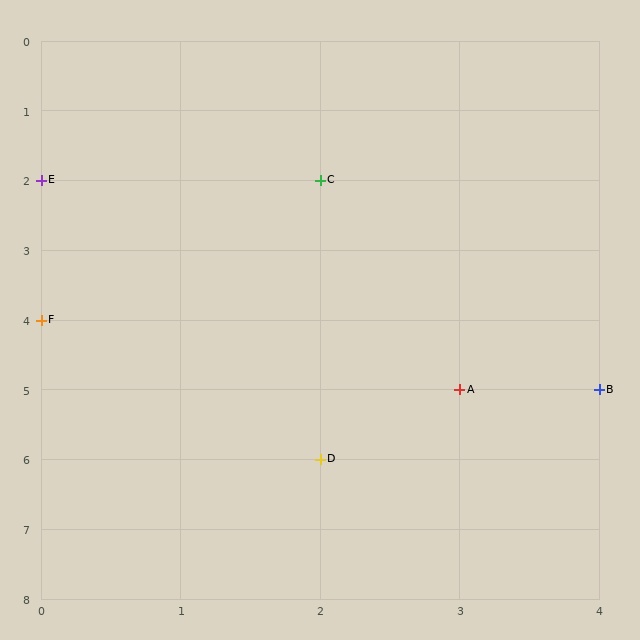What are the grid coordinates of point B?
Point B is at grid coordinates (4, 5).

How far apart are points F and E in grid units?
Points F and E are 2 rows apart.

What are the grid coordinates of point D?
Point D is at grid coordinates (2, 6).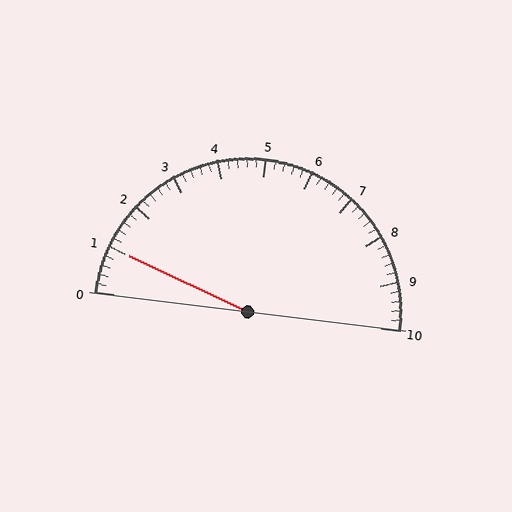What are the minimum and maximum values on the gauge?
The gauge ranges from 0 to 10.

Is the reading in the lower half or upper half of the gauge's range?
The reading is in the lower half of the range (0 to 10).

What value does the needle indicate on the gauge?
The needle indicates approximately 1.0.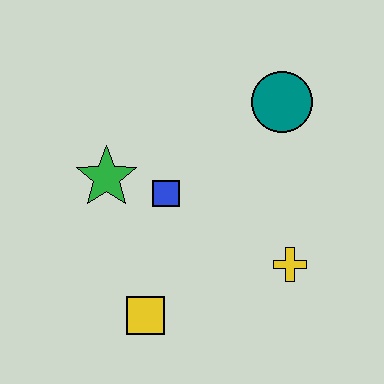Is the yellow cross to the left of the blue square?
No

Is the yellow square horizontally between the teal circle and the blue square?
No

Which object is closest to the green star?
The blue square is closest to the green star.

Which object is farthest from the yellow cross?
The green star is farthest from the yellow cross.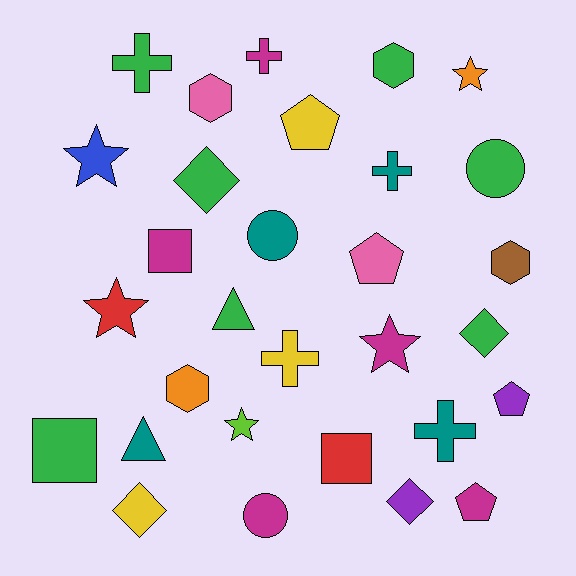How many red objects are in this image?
There are 2 red objects.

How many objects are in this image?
There are 30 objects.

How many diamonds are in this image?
There are 4 diamonds.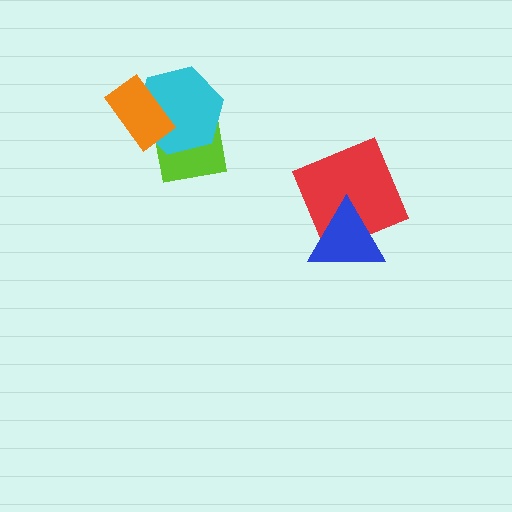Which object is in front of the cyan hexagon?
The orange rectangle is in front of the cyan hexagon.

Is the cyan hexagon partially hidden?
Yes, it is partially covered by another shape.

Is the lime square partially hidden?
Yes, it is partially covered by another shape.